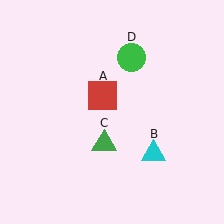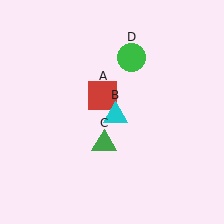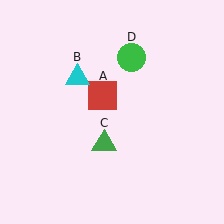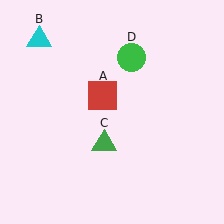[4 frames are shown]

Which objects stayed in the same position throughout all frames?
Red square (object A) and green triangle (object C) and green circle (object D) remained stationary.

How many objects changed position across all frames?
1 object changed position: cyan triangle (object B).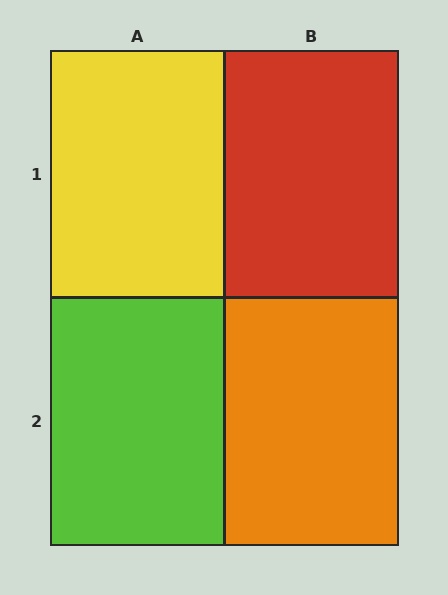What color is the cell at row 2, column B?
Orange.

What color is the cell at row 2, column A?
Lime.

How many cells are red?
1 cell is red.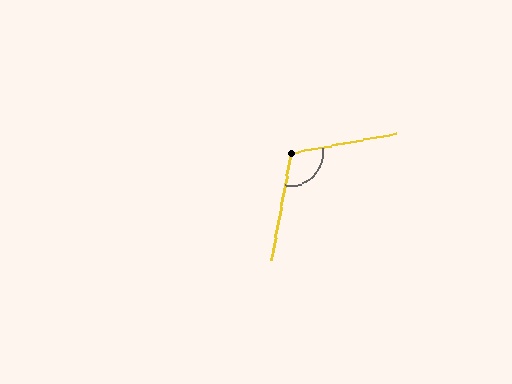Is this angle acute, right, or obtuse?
It is obtuse.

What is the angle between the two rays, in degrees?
Approximately 110 degrees.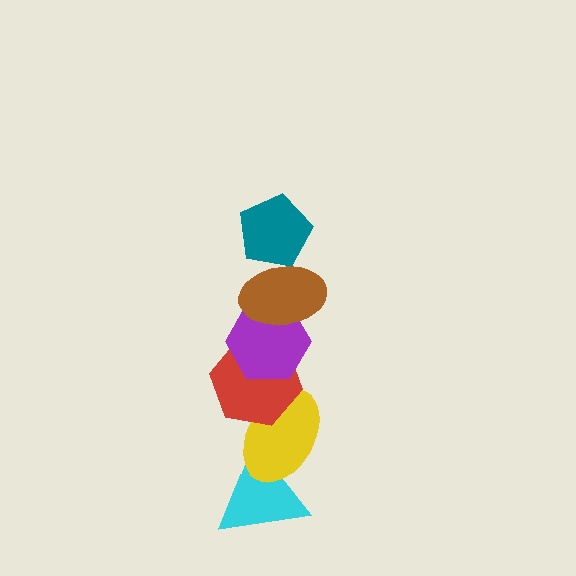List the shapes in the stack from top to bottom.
From top to bottom: the teal pentagon, the brown ellipse, the purple hexagon, the red hexagon, the yellow ellipse, the cyan triangle.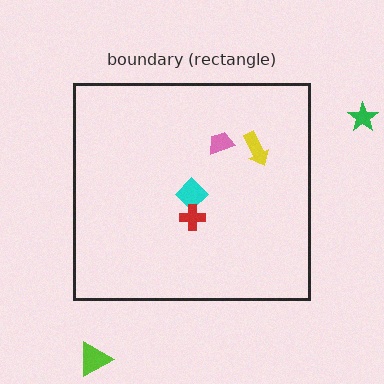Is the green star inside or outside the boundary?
Outside.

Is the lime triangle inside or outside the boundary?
Outside.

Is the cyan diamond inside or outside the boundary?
Inside.